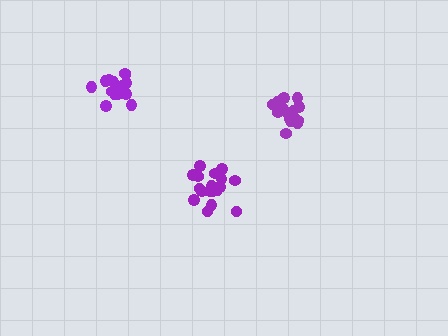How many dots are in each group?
Group 1: 16 dots, Group 2: 15 dots, Group 3: 19 dots (50 total).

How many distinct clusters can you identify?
There are 3 distinct clusters.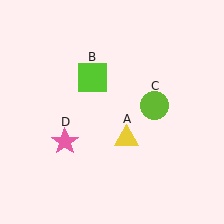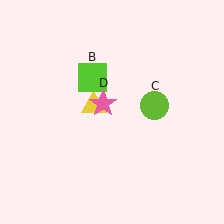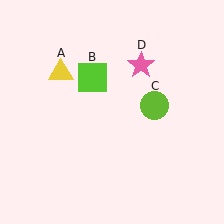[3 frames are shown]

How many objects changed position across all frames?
2 objects changed position: yellow triangle (object A), pink star (object D).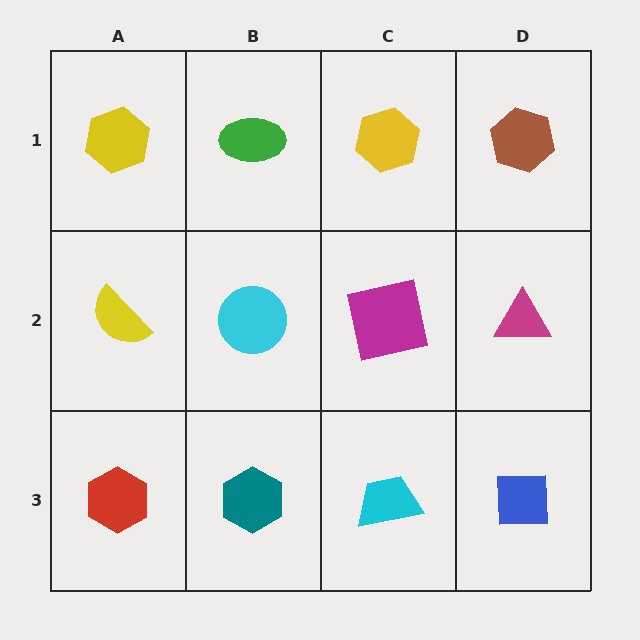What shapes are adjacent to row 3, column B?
A cyan circle (row 2, column B), a red hexagon (row 3, column A), a cyan trapezoid (row 3, column C).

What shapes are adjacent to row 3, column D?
A magenta triangle (row 2, column D), a cyan trapezoid (row 3, column C).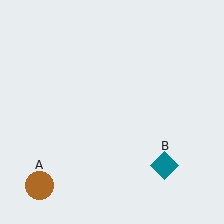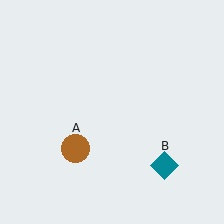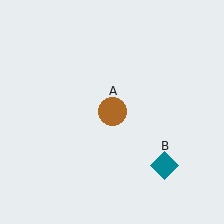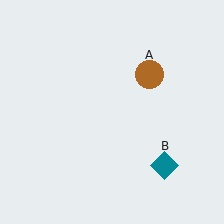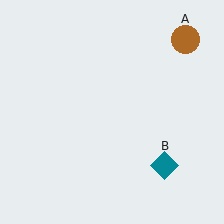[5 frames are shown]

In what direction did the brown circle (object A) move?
The brown circle (object A) moved up and to the right.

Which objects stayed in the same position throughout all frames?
Teal diamond (object B) remained stationary.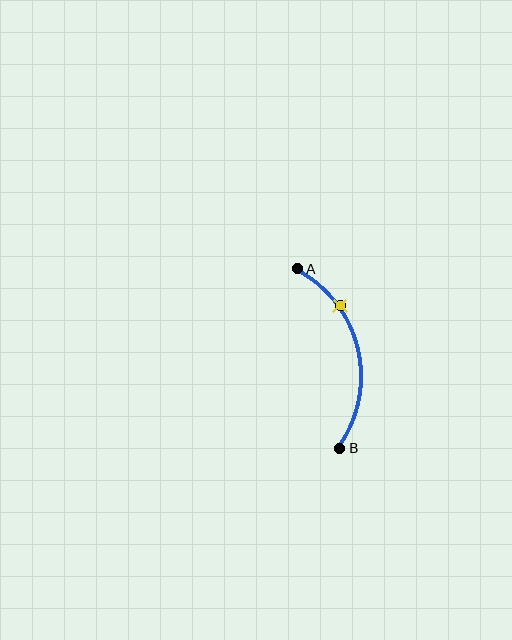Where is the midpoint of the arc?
The arc midpoint is the point on the curve farthest from the straight line joining A and B. It sits to the right of that line.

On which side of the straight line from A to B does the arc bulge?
The arc bulges to the right of the straight line connecting A and B.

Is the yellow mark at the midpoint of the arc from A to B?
No. The yellow mark lies on the arc but is closer to endpoint A. The arc midpoint would be at the point on the curve equidistant along the arc from both A and B.